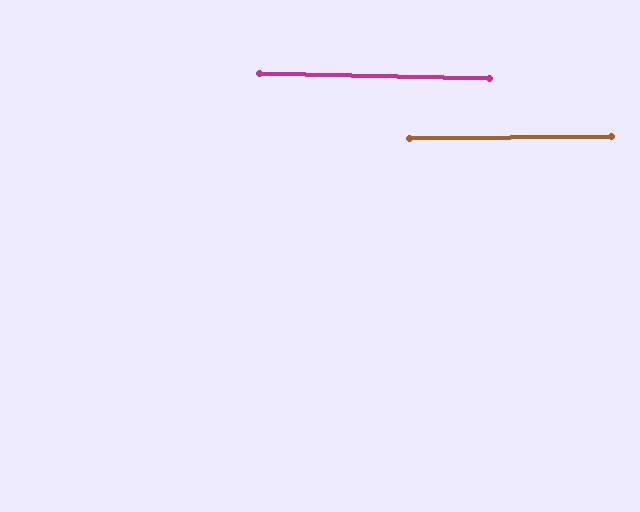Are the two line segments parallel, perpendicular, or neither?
Parallel — their directions differ by only 1.5°.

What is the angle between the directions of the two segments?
Approximately 2 degrees.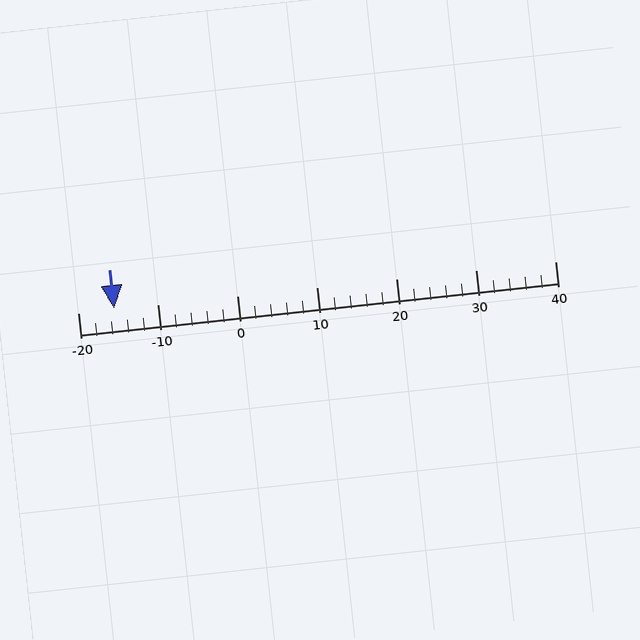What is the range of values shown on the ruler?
The ruler shows values from -20 to 40.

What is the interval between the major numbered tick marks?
The major tick marks are spaced 10 units apart.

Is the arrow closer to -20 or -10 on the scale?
The arrow is closer to -20.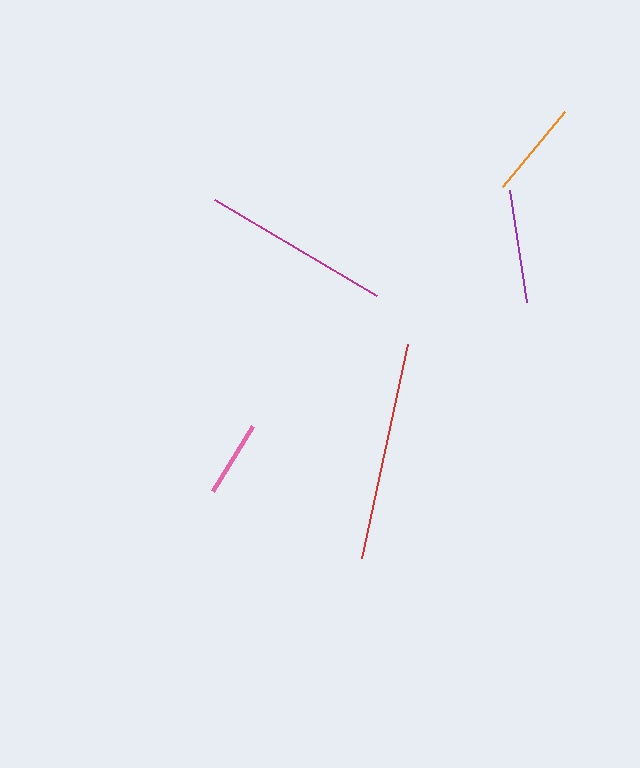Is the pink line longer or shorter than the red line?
The red line is longer than the pink line.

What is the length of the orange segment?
The orange segment is approximately 98 pixels long.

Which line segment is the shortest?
The pink line is the shortest at approximately 76 pixels.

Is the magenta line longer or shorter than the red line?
The red line is longer than the magenta line.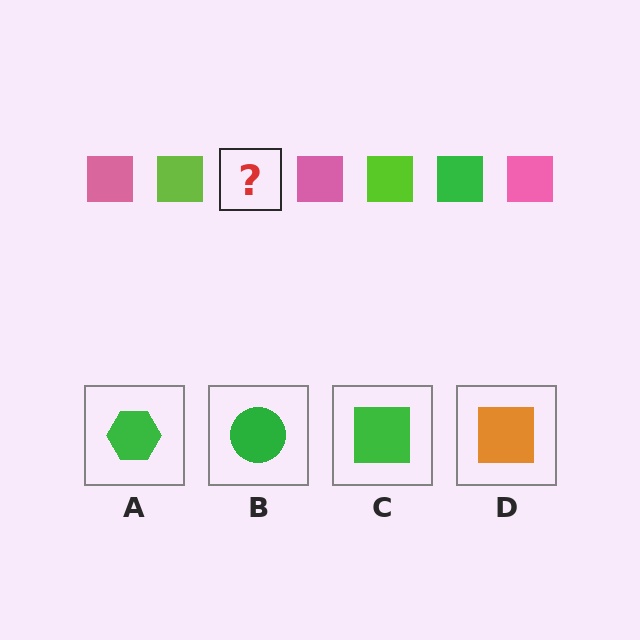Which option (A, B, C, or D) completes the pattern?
C.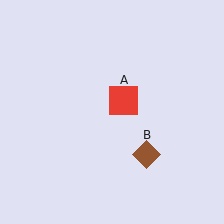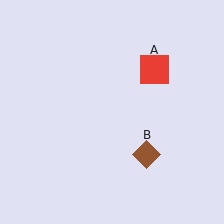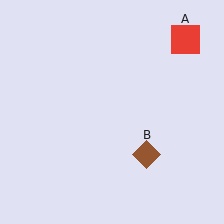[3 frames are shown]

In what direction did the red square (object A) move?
The red square (object A) moved up and to the right.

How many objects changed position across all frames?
1 object changed position: red square (object A).